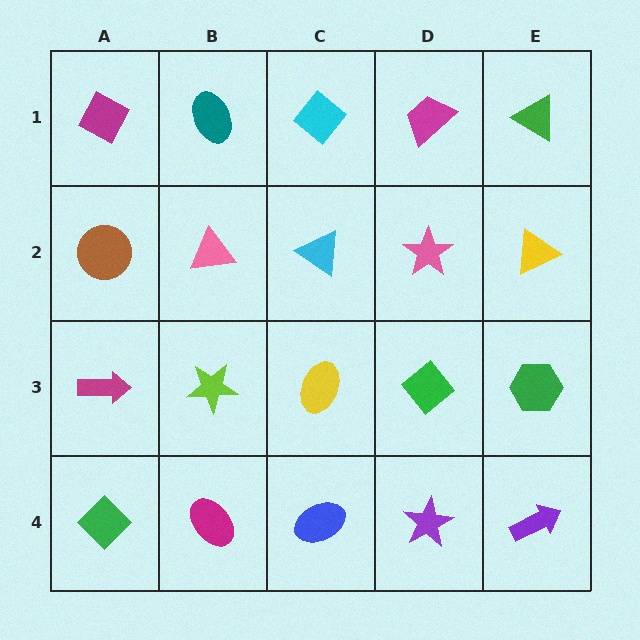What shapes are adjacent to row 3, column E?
A yellow triangle (row 2, column E), a purple arrow (row 4, column E), a green diamond (row 3, column D).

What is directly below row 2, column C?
A yellow ellipse.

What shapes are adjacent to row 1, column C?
A cyan triangle (row 2, column C), a teal ellipse (row 1, column B), a magenta trapezoid (row 1, column D).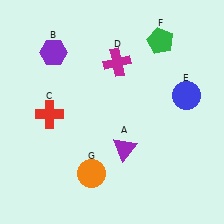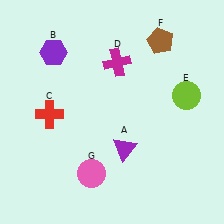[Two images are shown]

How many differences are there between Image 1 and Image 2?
There are 3 differences between the two images.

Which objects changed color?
E changed from blue to lime. F changed from green to brown. G changed from orange to pink.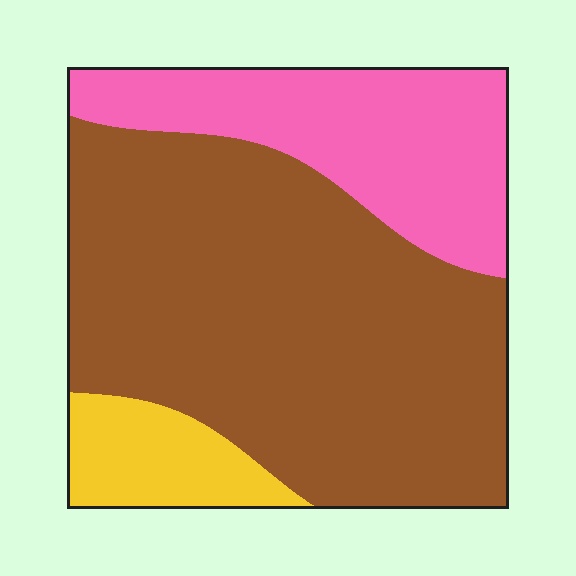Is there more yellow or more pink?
Pink.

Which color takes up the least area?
Yellow, at roughly 10%.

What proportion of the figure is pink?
Pink takes up between a quarter and a half of the figure.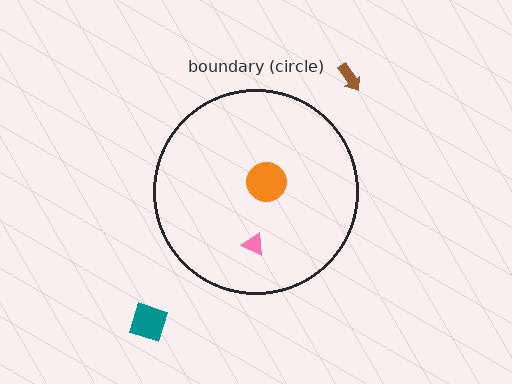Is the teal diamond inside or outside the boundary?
Outside.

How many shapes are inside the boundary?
2 inside, 2 outside.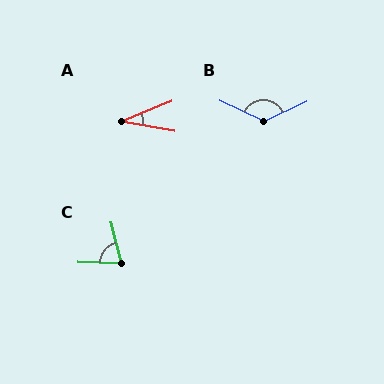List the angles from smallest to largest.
A (31°), C (73°), B (129°).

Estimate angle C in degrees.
Approximately 73 degrees.